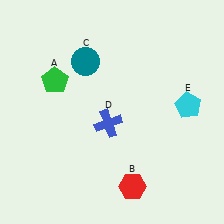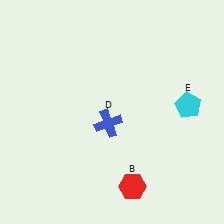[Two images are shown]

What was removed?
The teal circle (C), the green pentagon (A) were removed in Image 2.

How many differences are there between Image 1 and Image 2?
There are 2 differences between the two images.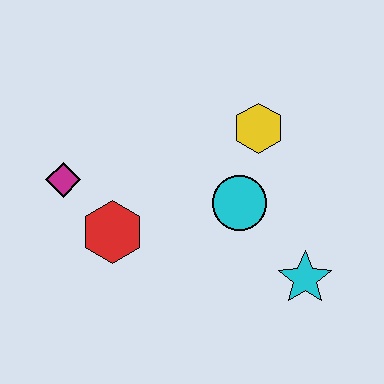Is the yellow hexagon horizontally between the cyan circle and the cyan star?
Yes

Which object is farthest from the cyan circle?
The magenta diamond is farthest from the cyan circle.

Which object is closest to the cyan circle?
The yellow hexagon is closest to the cyan circle.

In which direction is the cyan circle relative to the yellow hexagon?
The cyan circle is below the yellow hexagon.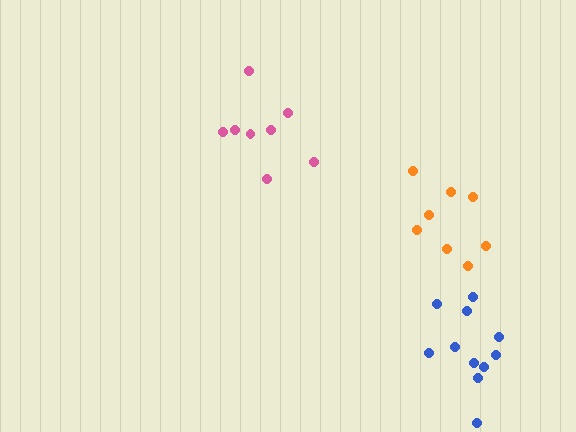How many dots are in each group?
Group 1: 8 dots, Group 2: 11 dots, Group 3: 8 dots (27 total).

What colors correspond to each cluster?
The clusters are colored: orange, blue, pink.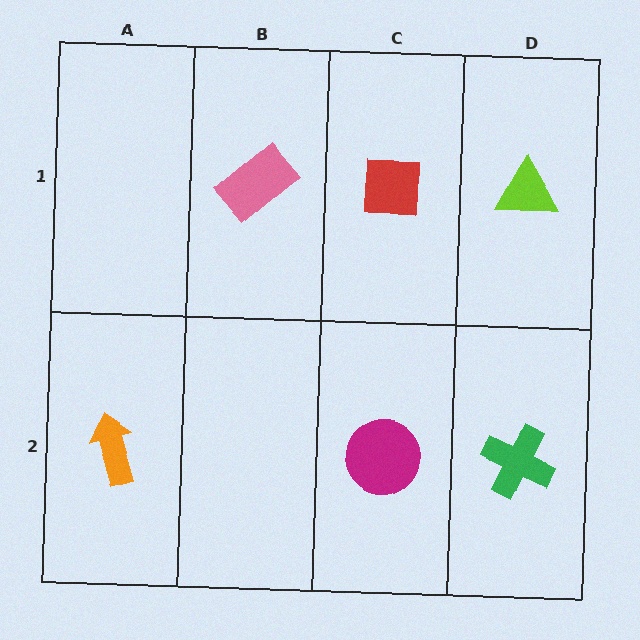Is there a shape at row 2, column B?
No, that cell is empty.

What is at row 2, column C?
A magenta circle.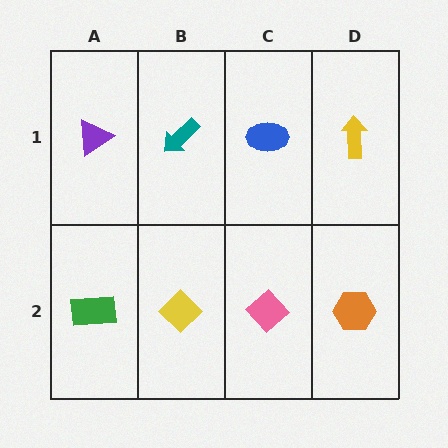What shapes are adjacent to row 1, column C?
A pink diamond (row 2, column C), a teal arrow (row 1, column B), a yellow arrow (row 1, column D).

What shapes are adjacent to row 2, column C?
A blue ellipse (row 1, column C), a yellow diamond (row 2, column B), an orange hexagon (row 2, column D).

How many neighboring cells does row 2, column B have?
3.